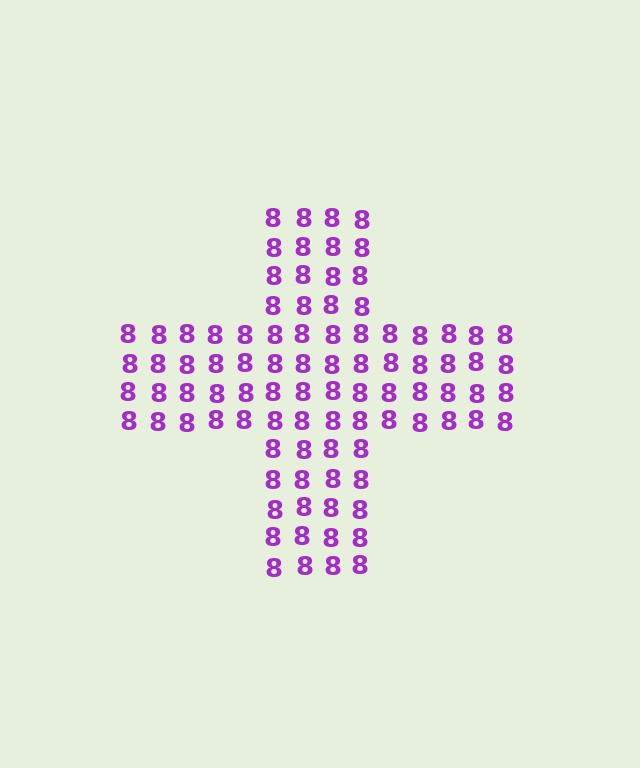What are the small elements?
The small elements are digit 8's.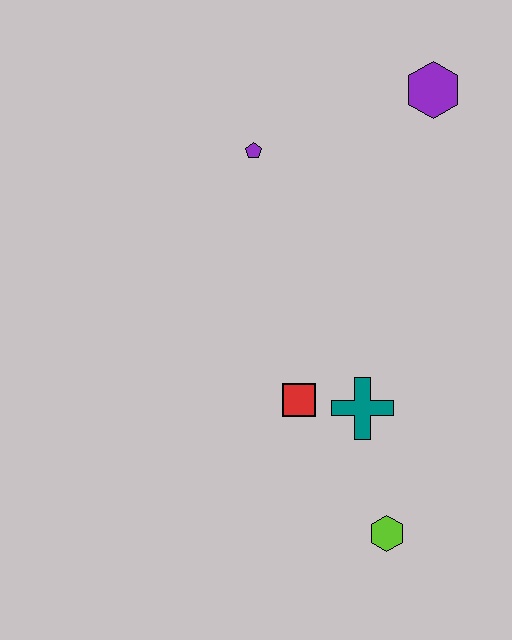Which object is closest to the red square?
The teal cross is closest to the red square.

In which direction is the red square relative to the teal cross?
The red square is to the left of the teal cross.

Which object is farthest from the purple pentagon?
The lime hexagon is farthest from the purple pentagon.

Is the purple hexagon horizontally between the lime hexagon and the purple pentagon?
No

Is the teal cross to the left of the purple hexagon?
Yes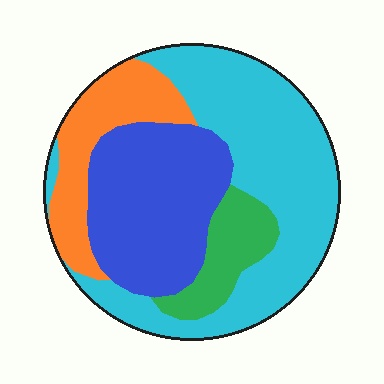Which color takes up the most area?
Cyan, at roughly 45%.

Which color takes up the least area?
Green, at roughly 10%.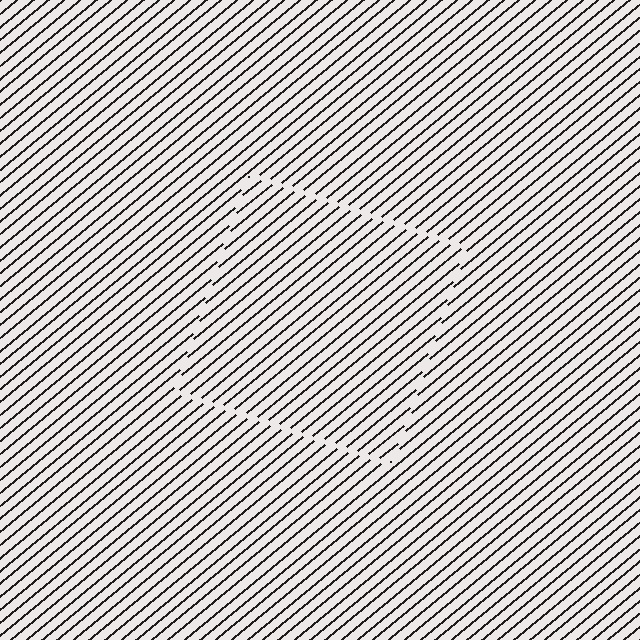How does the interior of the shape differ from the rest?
The interior of the shape contains the same grating, shifted by half a period — the contour is defined by the phase discontinuity where line-ends from the inner and outer gratings abut.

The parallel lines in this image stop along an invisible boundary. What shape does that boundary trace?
An illusory square. The interior of the shape contains the same grating, shifted by half a period — the contour is defined by the phase discontinuity where line-ends from the inner and outer gratings abut.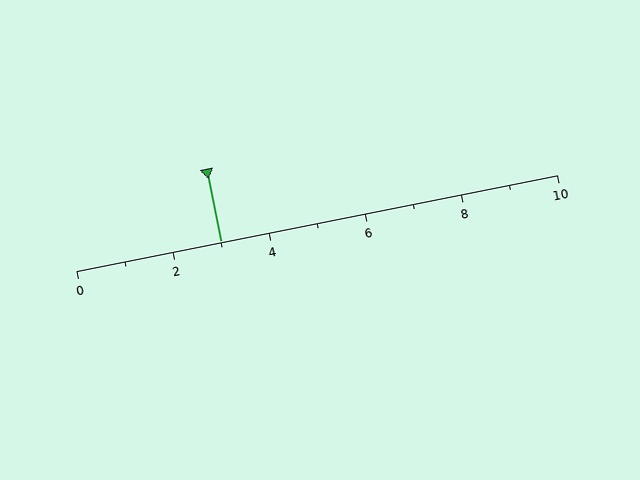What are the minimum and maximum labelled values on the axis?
The axis runs from 0 to 10.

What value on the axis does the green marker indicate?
The marker indicates approximately 3.